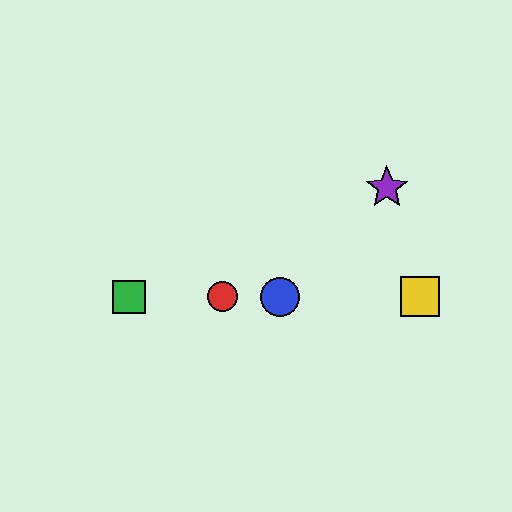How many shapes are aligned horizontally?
4 shapes (the red circle, the blue circle, the green square, the yellow square) are aligned horizontally.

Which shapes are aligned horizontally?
The red circle, the blue circle, the green square, the yellow square are aligned horizontally.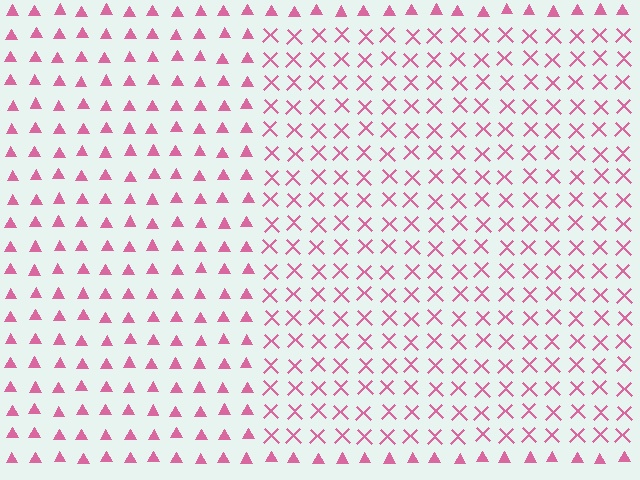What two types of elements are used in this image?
The image uses X marks inside the rectangle region and triangles outside it.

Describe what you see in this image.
The image is filled with small pink elements arranged in a uniform grid. A rectangle-shaped region contains X marks, while the surrounding area contains triangles. The boundary is defined purely by the change in element shape.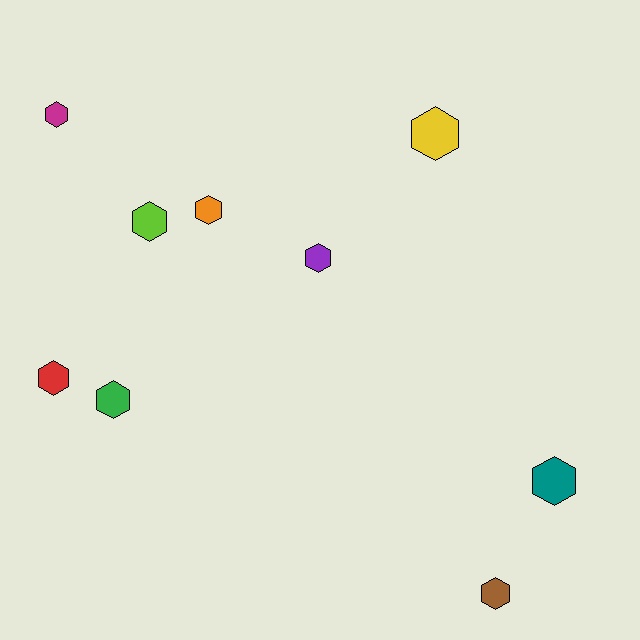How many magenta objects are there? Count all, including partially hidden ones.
There is 1 magenta object.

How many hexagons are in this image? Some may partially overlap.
There are 9 hexagons.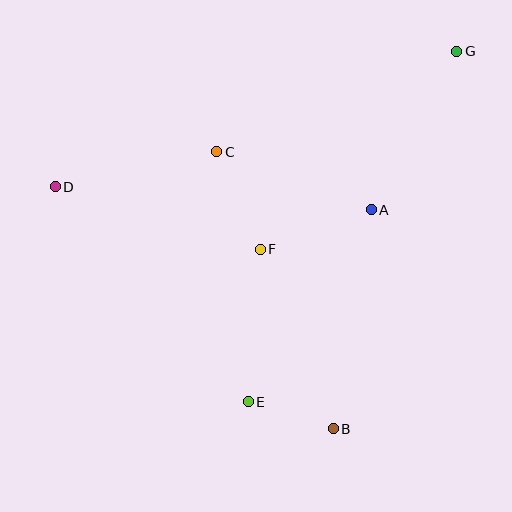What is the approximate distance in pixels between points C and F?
The distance between C and F is approximately 107 pixels.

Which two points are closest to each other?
Points B and E are closest to each other.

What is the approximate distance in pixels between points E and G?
The distance between E and G is approximately 408 pixels.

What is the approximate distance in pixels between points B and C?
The distance between B and C is approximately 301 pixels.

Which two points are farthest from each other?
Points D and G are farthest from each other.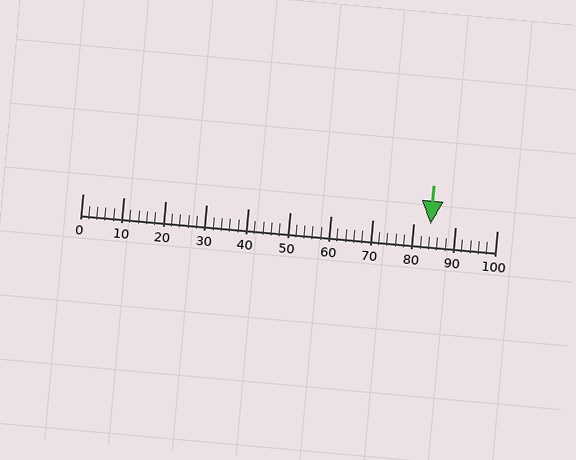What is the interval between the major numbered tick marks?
The major tick marks are spaced 10 units apart.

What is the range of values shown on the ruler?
The ruler shows values from 0 to 100.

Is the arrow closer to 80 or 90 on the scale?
The arrow is closer to 80.